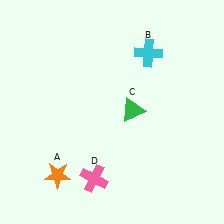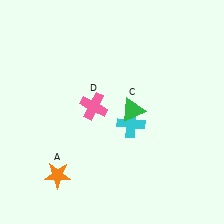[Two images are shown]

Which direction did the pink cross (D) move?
The pink cross (D) moved up.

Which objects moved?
The objects that moved are: the cyan cross (B), the pink cross (D).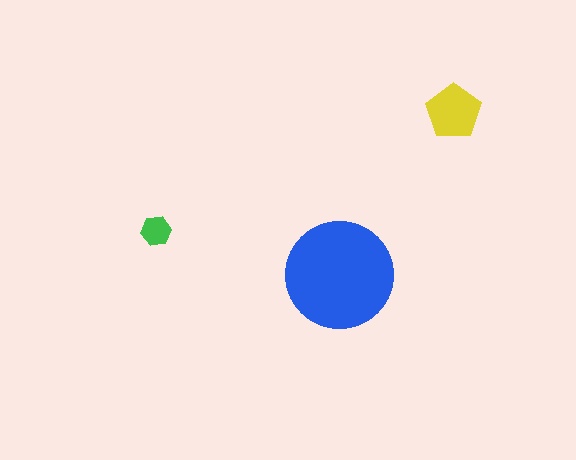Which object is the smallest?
The green hexagon.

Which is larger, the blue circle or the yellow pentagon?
The blue circle.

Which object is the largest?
The blue circle.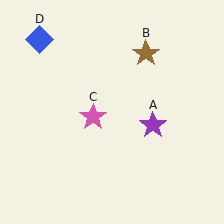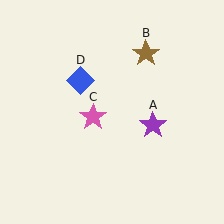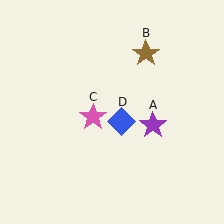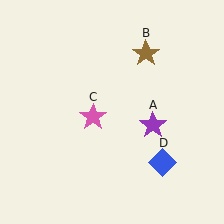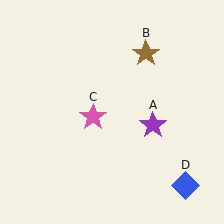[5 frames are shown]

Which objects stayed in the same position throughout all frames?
Purple star (object A) and brown star (object B) and pink star (object C) remained stationary.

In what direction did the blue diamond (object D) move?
The blue diamond (object D) moved down and to the right.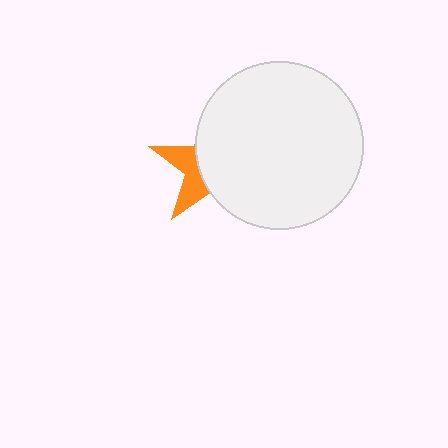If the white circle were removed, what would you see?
You would see the complete orange star.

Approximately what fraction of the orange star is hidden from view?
Roughly 67% of the orange star is hidden behind the white circle.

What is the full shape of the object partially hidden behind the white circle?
The partially hidden object is an orange star.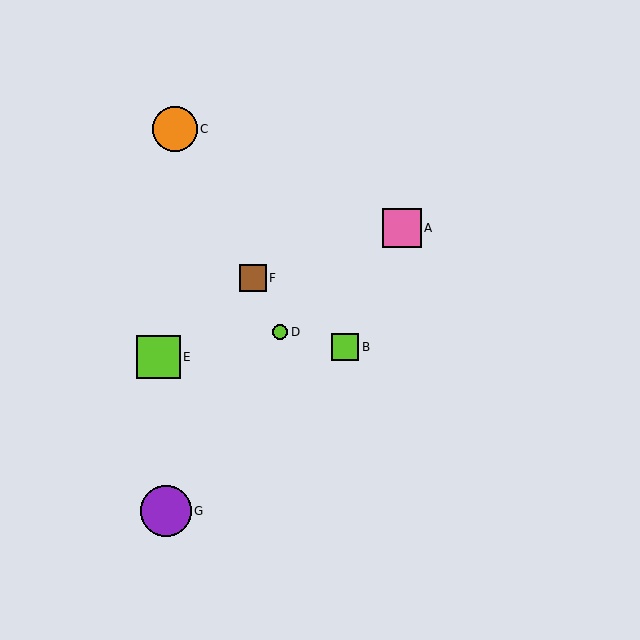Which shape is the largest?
The purple circle (labeled G) is the largest.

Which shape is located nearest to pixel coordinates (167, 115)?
The orange circle (labeled C) at (175, 129) is nearest to that location.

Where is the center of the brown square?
The center of the brown square is at (253, 278).